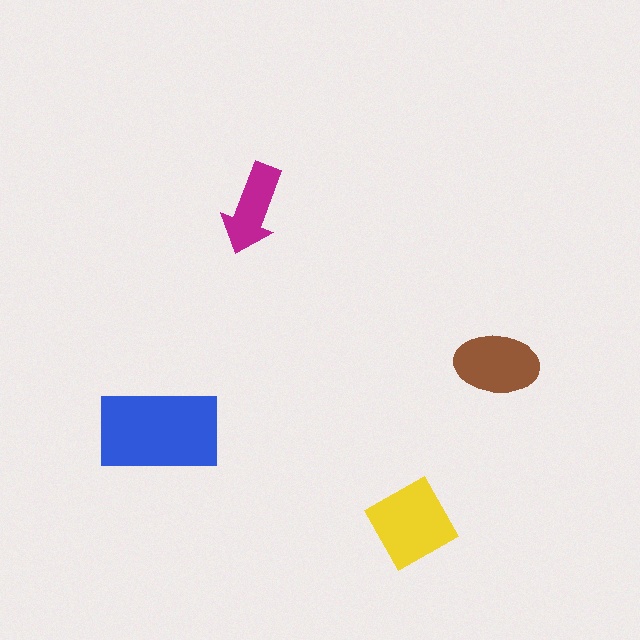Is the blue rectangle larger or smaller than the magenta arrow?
Larger.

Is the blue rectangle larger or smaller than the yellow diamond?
Larger.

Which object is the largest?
The blue rectangle.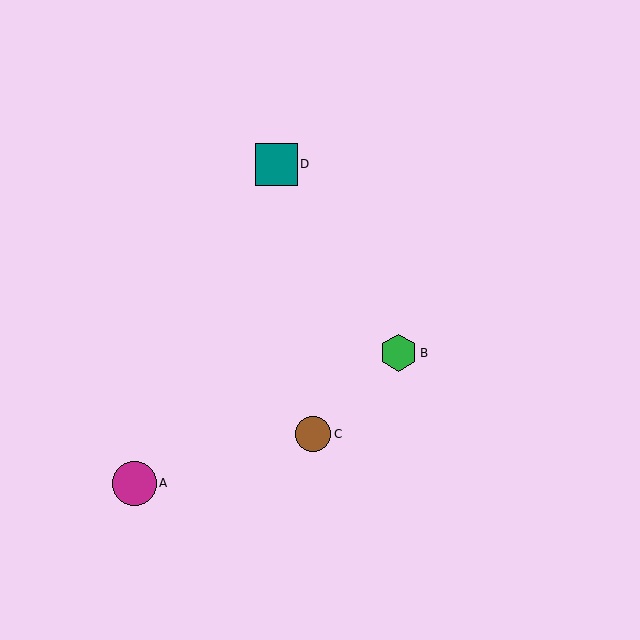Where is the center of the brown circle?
The center of the brown circle is at (313, 434).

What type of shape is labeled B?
Shape B is a green hexagon.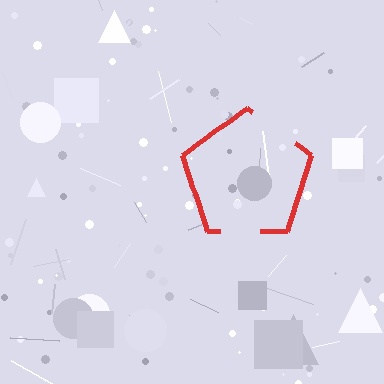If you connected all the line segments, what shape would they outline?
They would outline a pentagon.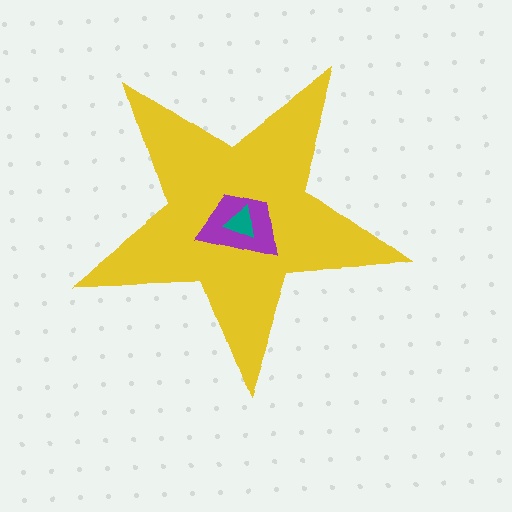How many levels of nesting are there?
3.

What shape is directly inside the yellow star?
The purple trapezoid.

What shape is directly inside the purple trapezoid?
The teal triangle.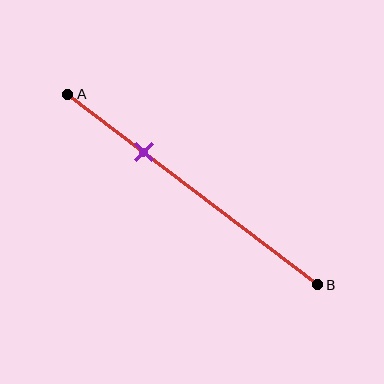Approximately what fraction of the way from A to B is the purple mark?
The purple mark is approximately 30% of the way from A to B.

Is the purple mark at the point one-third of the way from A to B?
Yes, the mark is approximately at the one-third point.